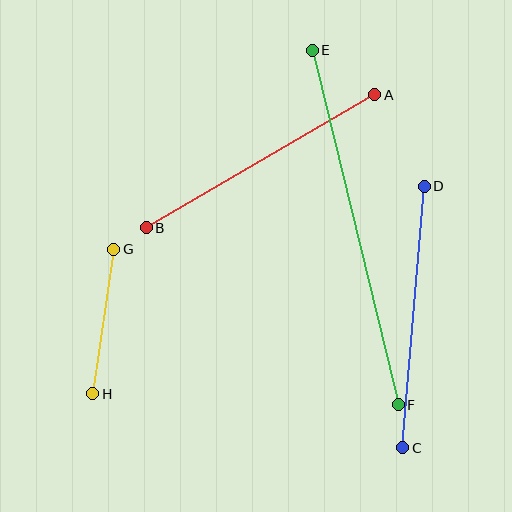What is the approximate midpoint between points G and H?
The midpoint is at approximately (103, 321) pixels.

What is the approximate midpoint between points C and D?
The midpoint is at approximately (414, 317) pixels.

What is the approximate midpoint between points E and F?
The midpoint is at approximately (355, 227) pixels.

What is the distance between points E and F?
The distance is approximately 365 pixels.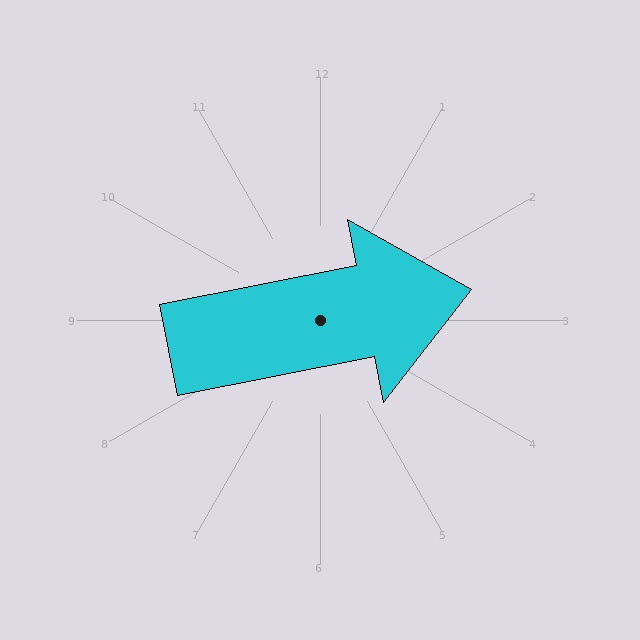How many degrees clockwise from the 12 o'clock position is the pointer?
Approximately 79 degrees.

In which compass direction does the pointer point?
East.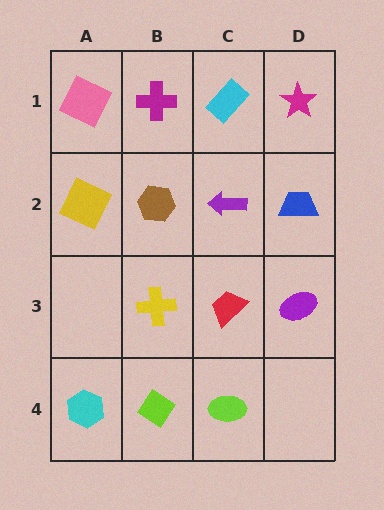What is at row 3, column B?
A yellow cross.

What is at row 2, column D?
A blue trapezoid.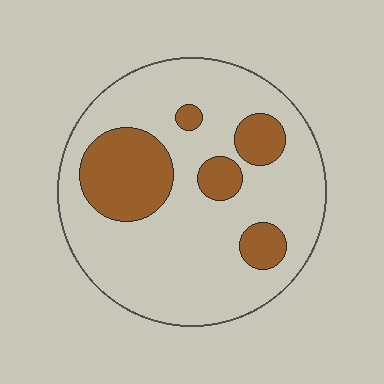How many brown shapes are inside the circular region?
5.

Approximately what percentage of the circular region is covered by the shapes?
Approximately 25%.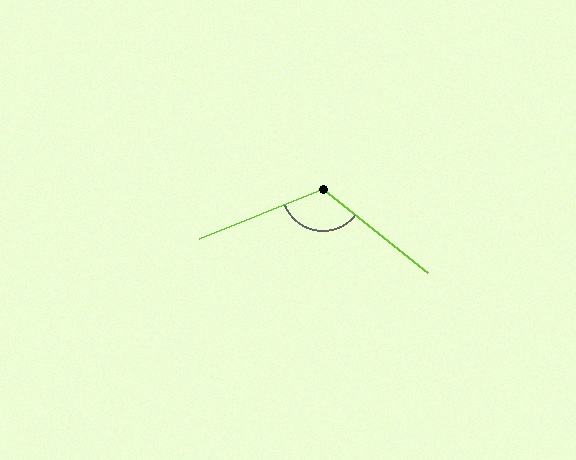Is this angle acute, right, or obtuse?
It is obtuse.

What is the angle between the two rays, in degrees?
Approximately 120 degrees.